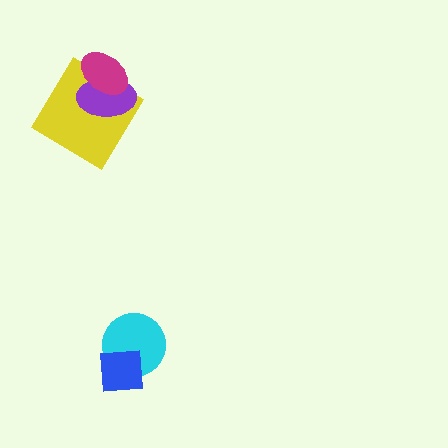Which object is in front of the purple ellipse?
The magenta ellipse is in front of the purple ellipse.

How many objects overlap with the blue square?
1 object overlaps with the blue square.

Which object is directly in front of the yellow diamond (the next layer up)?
The purple ellipse is directly in front of the yellow diamond.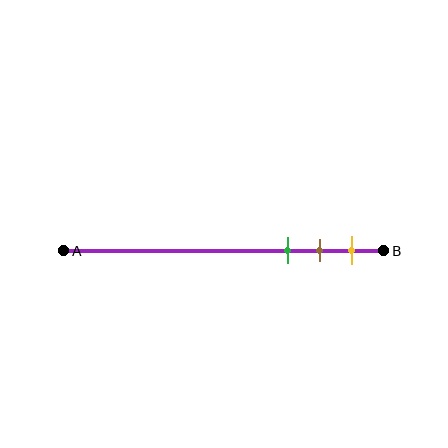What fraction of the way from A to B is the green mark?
The green mark is approximately 70% (0.7) of the way from A to B.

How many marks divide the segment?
There are 3 marks dividing the segment.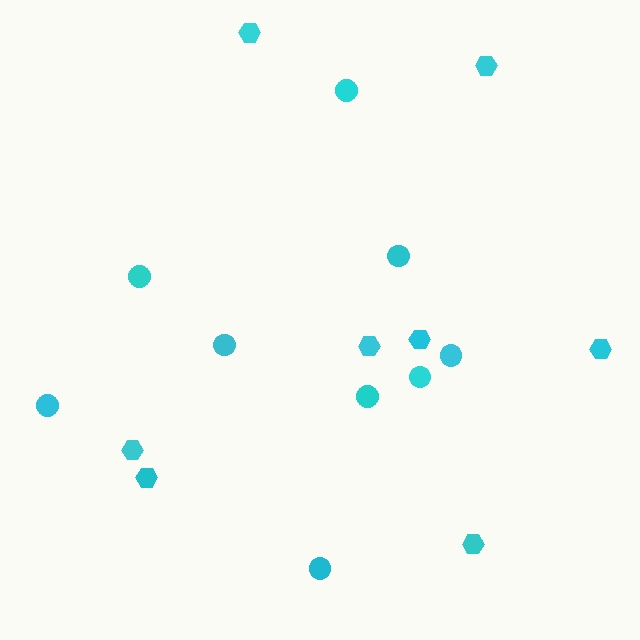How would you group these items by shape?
There are 2 groups: one group of circles (9) and one group of hexagons (8).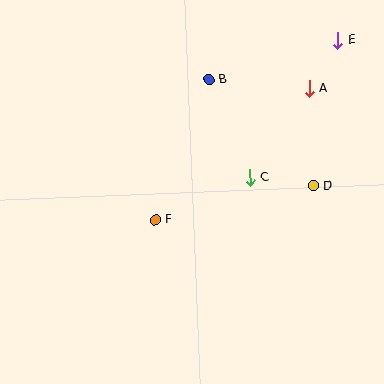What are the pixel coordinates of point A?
Point A is at (309, 88).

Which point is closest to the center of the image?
Point F at (155, 220) is closest to the center.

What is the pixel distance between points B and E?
The distance between B and E is 135 pixels.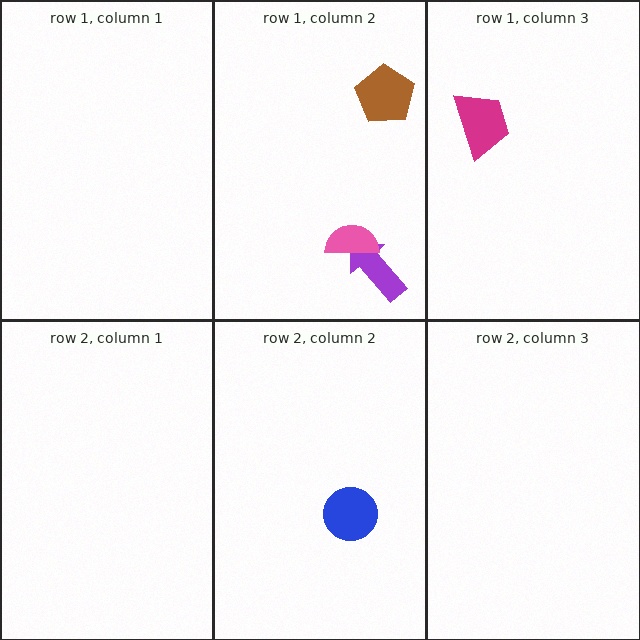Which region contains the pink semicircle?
The row 1, column 2 region.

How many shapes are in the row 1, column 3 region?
1.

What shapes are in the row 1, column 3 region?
The magenta trapezoid.